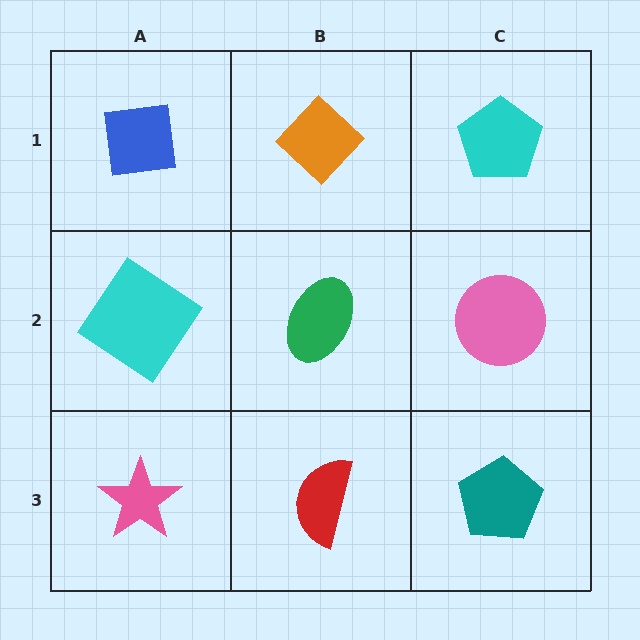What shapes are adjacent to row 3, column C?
A pink circle (row 2, column C), a red semicircle (row 3, column B).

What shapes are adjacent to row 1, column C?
A pink circle (row 2, column C), an orange diamond (row 1, column B).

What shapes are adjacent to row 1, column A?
A cyan diamond (row 2, column A), an orange diamond (row 1, column B).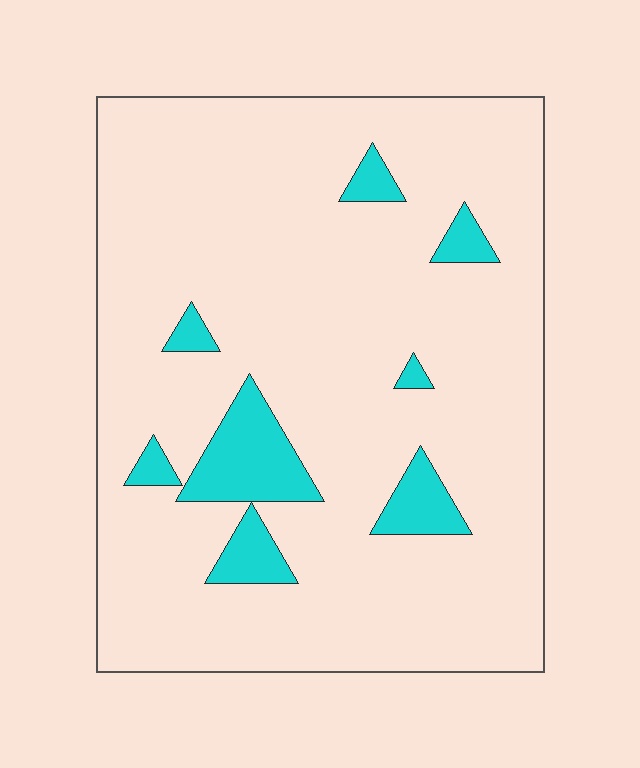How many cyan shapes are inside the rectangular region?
8.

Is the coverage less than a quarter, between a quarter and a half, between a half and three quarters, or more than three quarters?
Less than a quarter.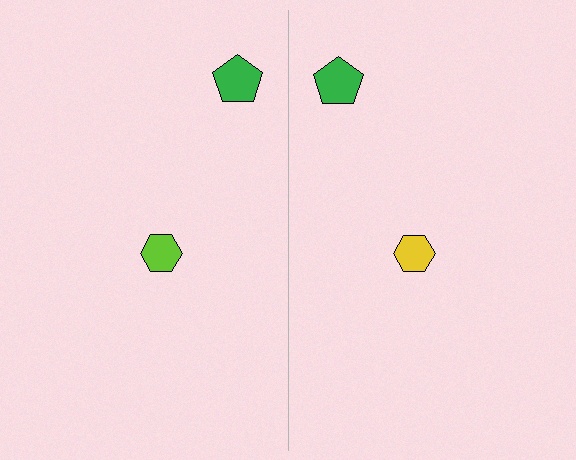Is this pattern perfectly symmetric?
No, the pattern is not perfectly symmetric. The yellow hexagon on the right side breaks the symmetry — its mirror counterpart is lime.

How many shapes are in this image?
There are 4 shapes in this image.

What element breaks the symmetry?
The yellow hexagon on the right side breaks the symmetry — its mirror counterpart is lime.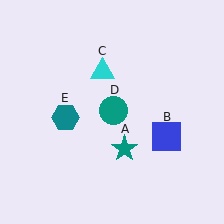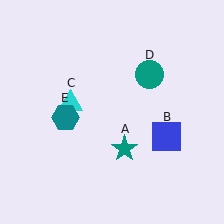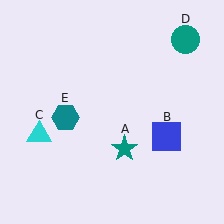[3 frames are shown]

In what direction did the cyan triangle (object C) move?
The cyan triangle (object C) moved down and to the left.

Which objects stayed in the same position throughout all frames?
Teal star (object A) and blue square (object B) and teal hexagon (object E) remained stationary.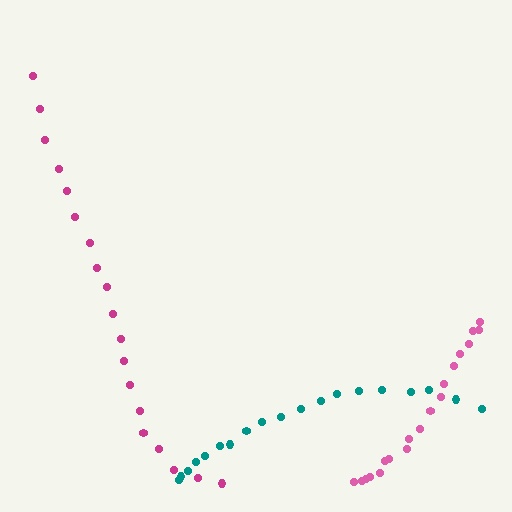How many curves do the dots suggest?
There are 3 distinct paths.